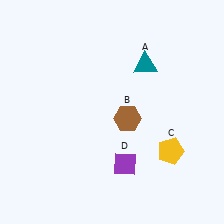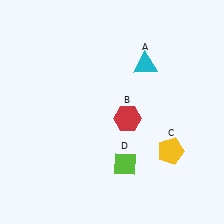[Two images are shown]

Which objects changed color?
A changed from teal to cyan. B changed from brown to red. D changed from purple to lime.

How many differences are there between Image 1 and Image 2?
There are 3 differences between the two images.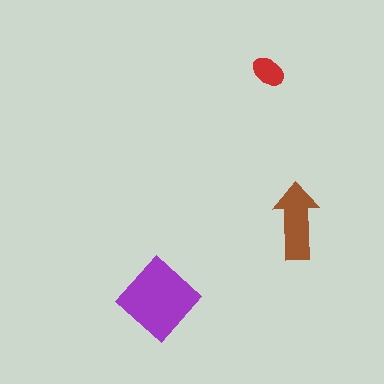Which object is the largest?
The purple diamond.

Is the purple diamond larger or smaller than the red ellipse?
Larger.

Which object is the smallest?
The red ellipse.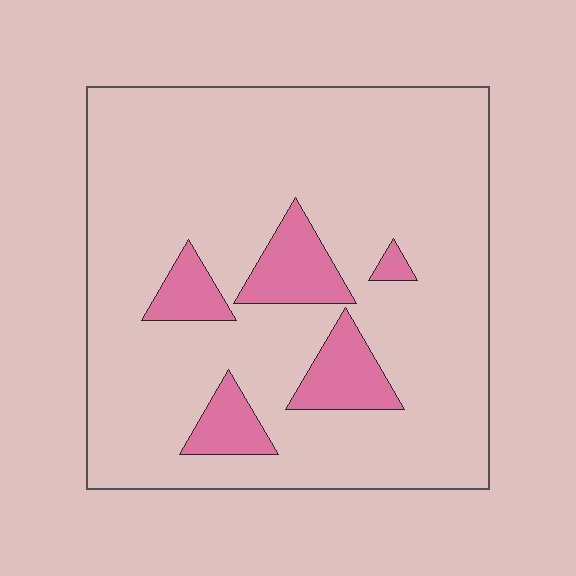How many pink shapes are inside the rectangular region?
5.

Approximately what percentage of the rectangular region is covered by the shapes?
Approximately 15%.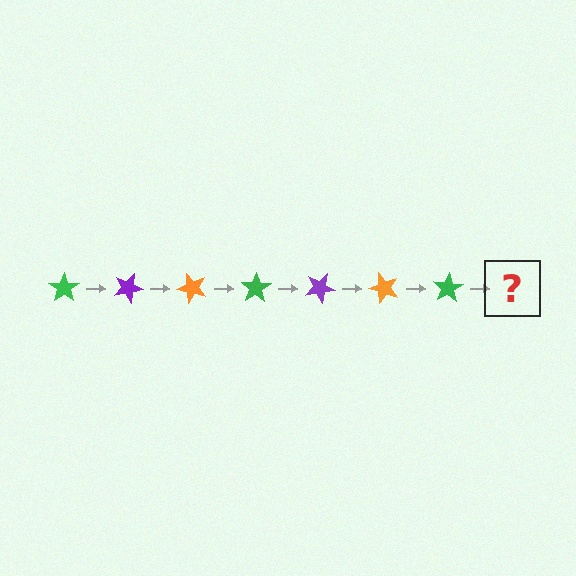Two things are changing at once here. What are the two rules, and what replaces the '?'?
The two rules are that it rotates 25 degrees each step and the color cycles through green, purple, and orange. The '?' should be a purple star, rotated 175 degrees from the start.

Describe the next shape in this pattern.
It should be a purple star, rotated 175 degrees from the start.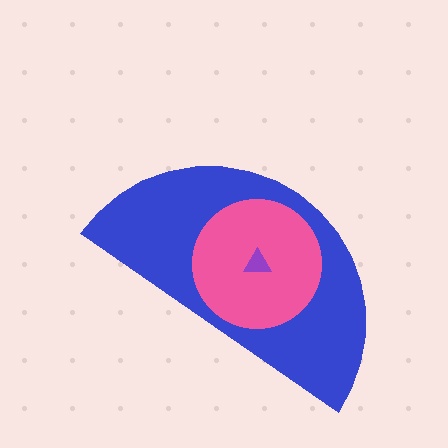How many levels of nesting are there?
3.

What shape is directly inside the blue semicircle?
The pink circle.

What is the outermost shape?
The blue semicircle.